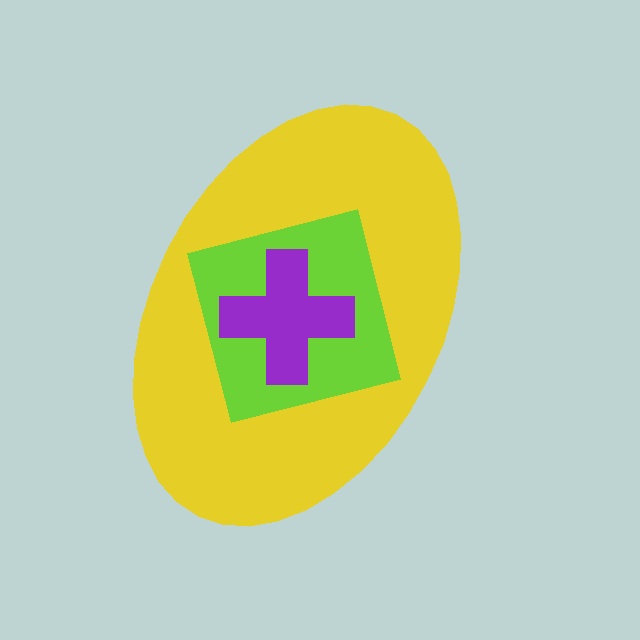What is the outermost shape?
The yellow ellipse.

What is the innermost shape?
The purple cross.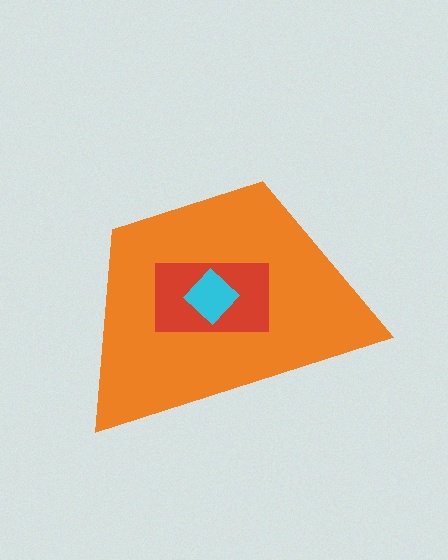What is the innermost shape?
The cyan diamond.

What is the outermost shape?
The orange trapezoid.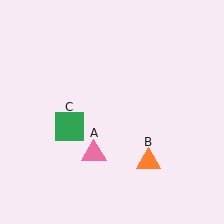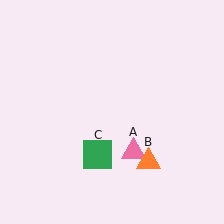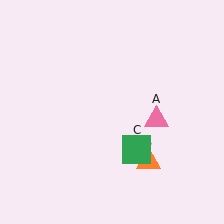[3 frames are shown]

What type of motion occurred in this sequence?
The pink triangle (object A), green square (object C) rotated counterclockwise around the center of the scene.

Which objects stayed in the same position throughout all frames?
Orange triangle (object B) remained stationary.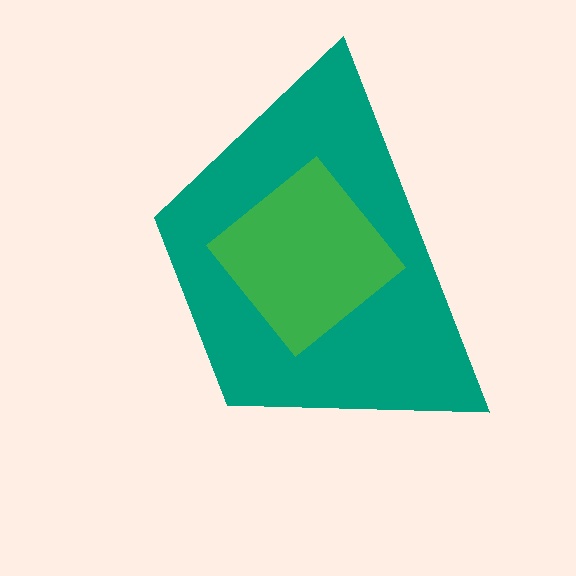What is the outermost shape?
The teal trapezoid.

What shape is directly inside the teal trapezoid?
The green diamond.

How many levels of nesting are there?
2.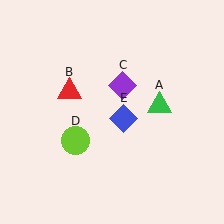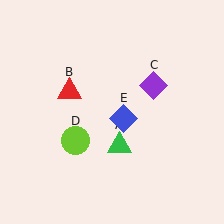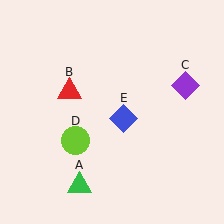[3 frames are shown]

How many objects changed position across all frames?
2 objects changed position: green triangle (object A), purple diamond (object C).